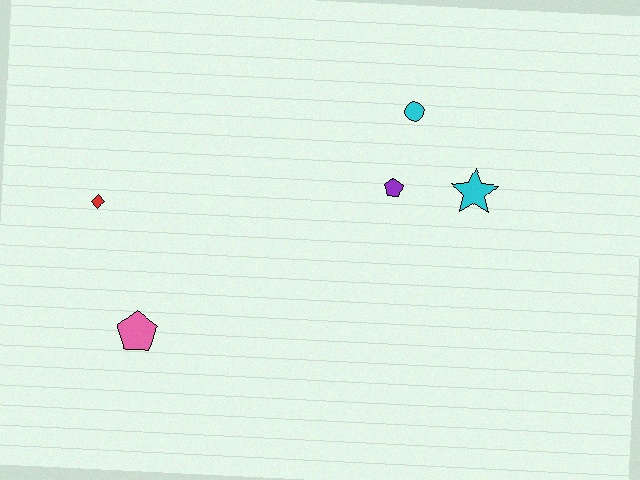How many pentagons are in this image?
There are 2 pentagons.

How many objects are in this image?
There are 5 objects.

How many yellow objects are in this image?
There are no yellow objects.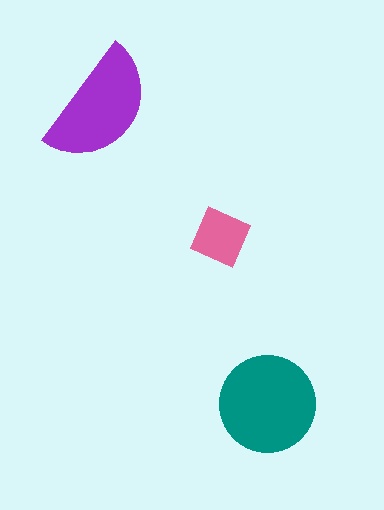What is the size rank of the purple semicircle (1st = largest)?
2nd.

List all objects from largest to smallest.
The teal circle, the purple semicircle, the pink diamond.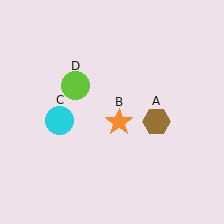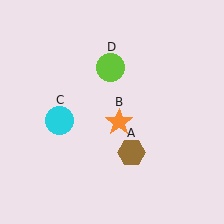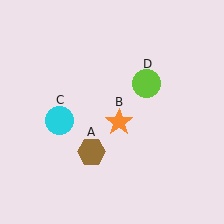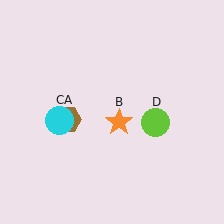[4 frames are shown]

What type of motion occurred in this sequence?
The brown hexagon (object A), lime circle (object D) rotated clockwise around the center of the scene.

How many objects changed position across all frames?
2 objects changed position: brown hexagon (object A), lime circle (object D).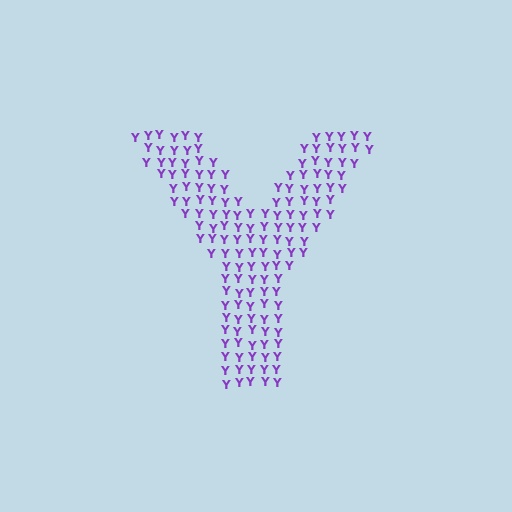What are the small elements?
The small elements are letter Y's.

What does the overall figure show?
The overall figure shows the letter Y.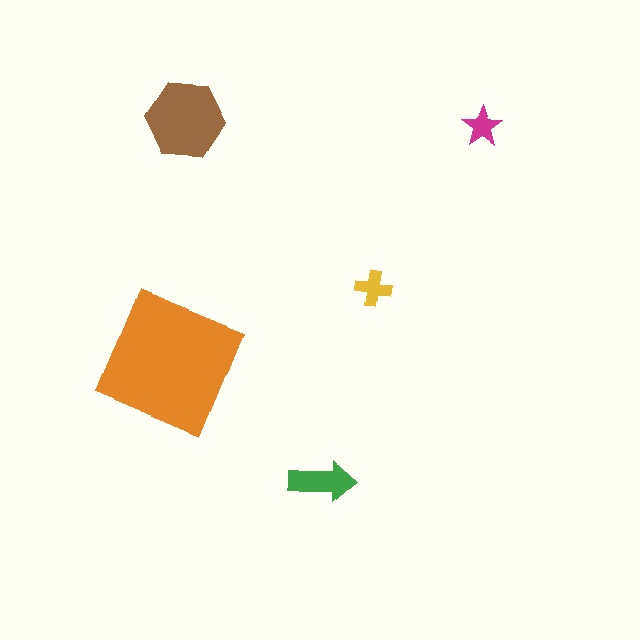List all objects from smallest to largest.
The magenta star, the yellow cross, the green arrow, the brown hexagon, the orange square.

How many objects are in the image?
There are 5 objects in the image.